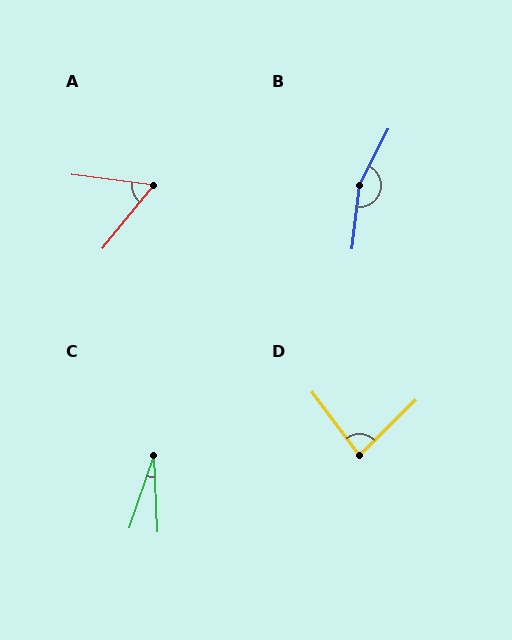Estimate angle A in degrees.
Approximately 58 degrees.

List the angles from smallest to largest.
C (21°), A (58°), D (82°), B (160°).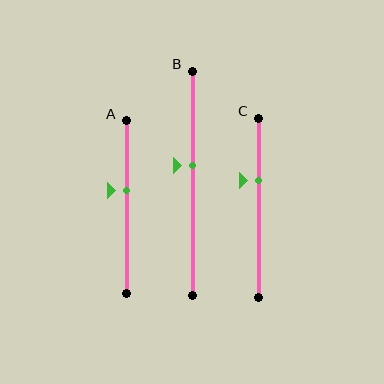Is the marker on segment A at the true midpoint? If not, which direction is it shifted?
No, the marker on segment A is shifted upward by about 9% of the segment length.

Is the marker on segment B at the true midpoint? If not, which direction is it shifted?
No, the marker on segment B is shifted upward by about 8% of the segment length.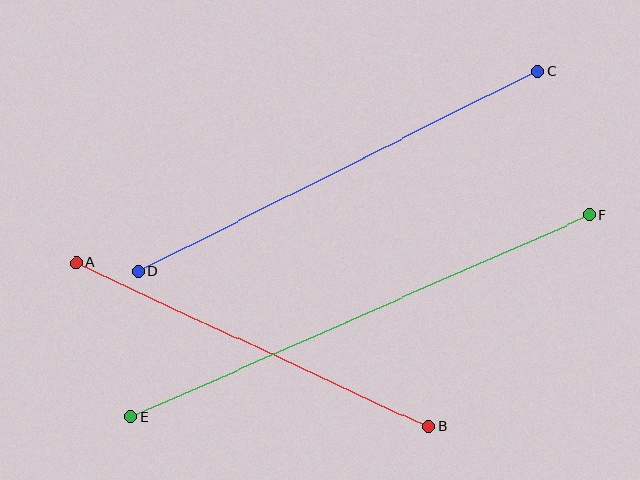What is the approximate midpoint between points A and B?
The midpoint is at approximately (252, 345) pixels.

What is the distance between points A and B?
The distance is approximately 389 pixels.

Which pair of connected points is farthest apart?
Points E and F are farthest apart.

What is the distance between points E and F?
The distance is approximately 501 pixels.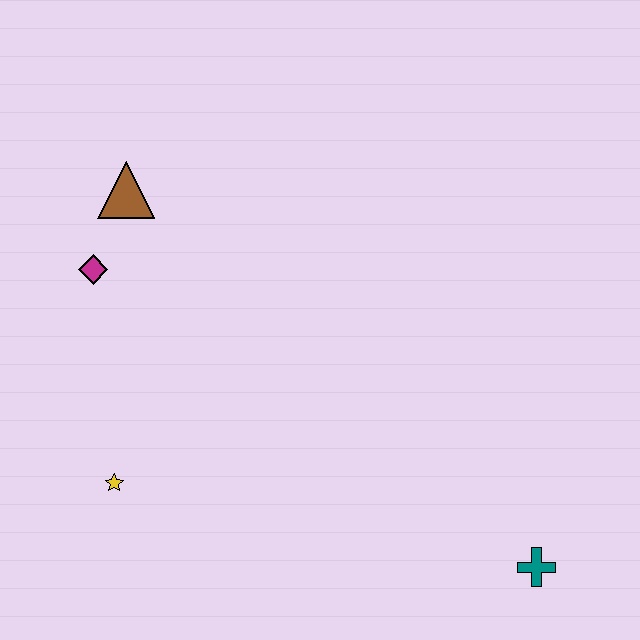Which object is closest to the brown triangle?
The magenta diamond is closest to the brown triangle.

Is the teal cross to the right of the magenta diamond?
Yes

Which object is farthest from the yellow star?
The teal cross is farthest from the yellow star.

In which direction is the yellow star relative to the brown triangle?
The yellow star is below the brown triangle.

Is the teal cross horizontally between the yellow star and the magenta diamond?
No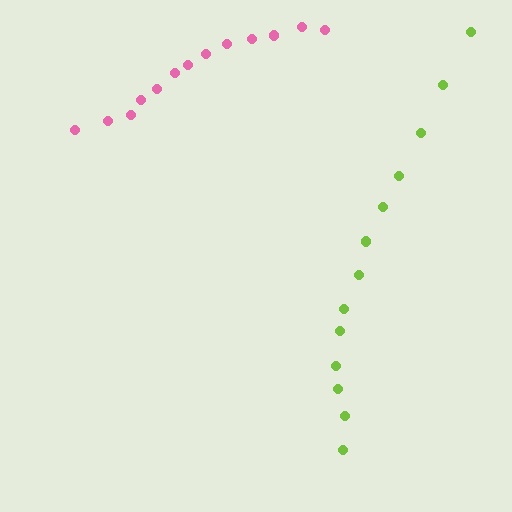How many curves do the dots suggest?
There are 2 distinct paths.